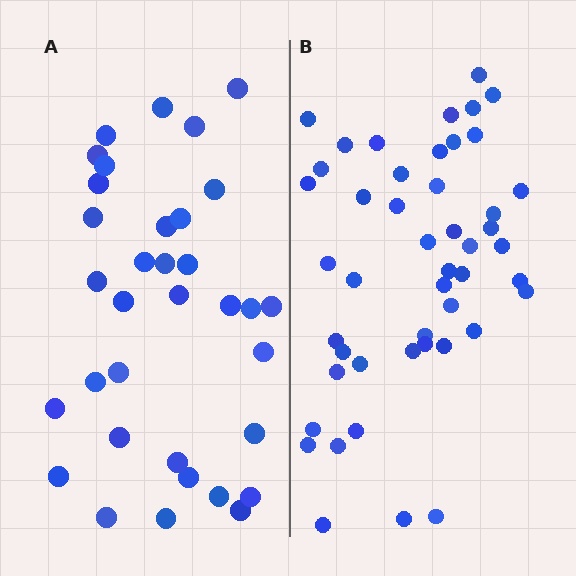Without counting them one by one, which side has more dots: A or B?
Region B (the right region) has more dots.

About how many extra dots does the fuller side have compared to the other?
Region B has approximately 15 more dots than region A.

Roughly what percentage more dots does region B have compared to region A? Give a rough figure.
About 40% more.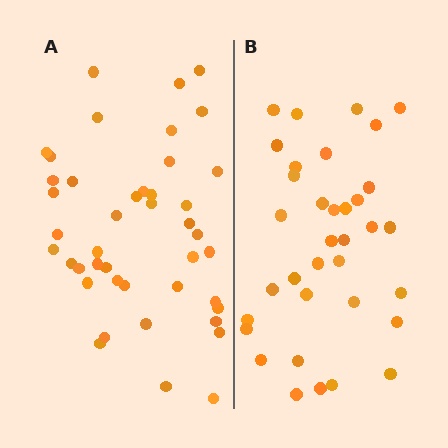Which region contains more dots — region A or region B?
Region A (the left region) has more dots.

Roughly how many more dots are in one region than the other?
Region A has roughly 8 or so more dots than region B.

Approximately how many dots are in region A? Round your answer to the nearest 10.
About 40 dots. (The exact count is 43, which rounds to 40.)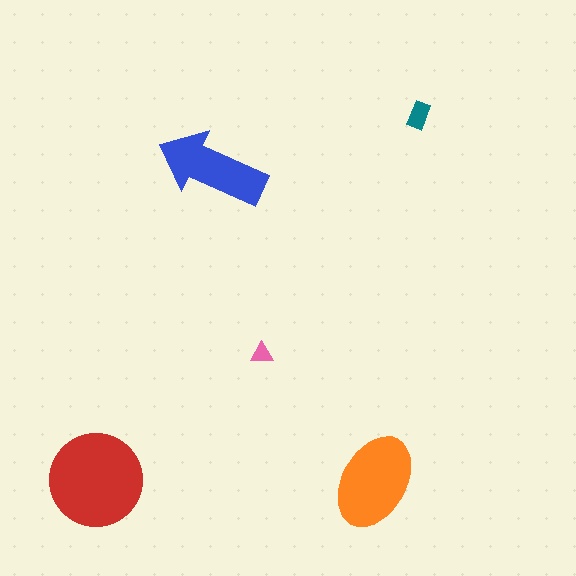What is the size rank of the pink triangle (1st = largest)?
5th.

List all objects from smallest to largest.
The pink triangle, the teal rectangle, the blue arrow, the orange ellipse, the red circle.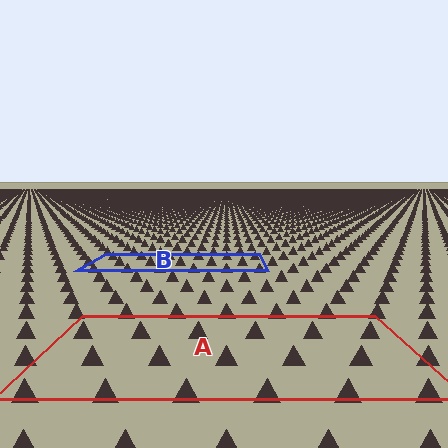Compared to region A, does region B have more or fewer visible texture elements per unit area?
Region B has more texture elements per unit area — they are packed more densely because it is farther away.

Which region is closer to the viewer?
Region A is closer. The texture elements there are larger and more spread out.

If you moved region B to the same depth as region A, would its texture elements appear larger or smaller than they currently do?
They would appear larger. At a closer depth, the same texture elements are projected at a bigger on-screen size.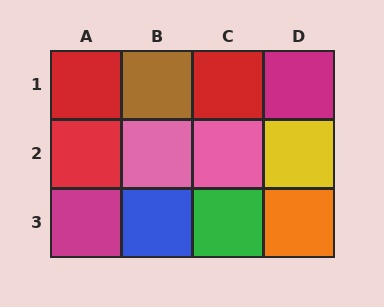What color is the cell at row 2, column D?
Yellow.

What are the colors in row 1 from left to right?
Red, brown, red, magenta.